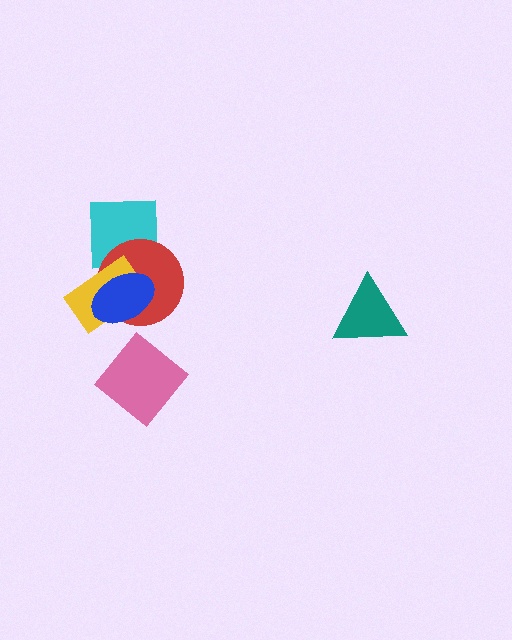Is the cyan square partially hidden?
Yes, it is partially covered by another shape.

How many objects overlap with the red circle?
3 objects overlap with the red circle.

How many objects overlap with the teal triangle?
0 objects overlap with the teal triangle.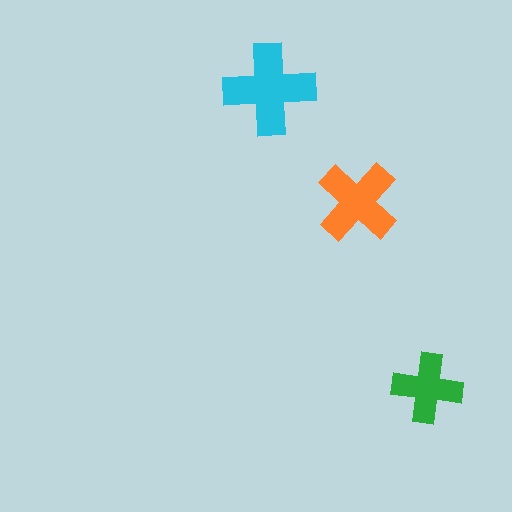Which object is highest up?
The cyan cross is topmost.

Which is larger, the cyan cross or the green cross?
The cyan one.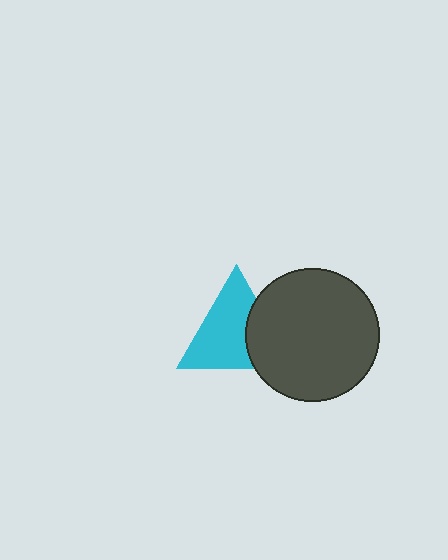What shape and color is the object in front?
The object in front is a dark gray circle.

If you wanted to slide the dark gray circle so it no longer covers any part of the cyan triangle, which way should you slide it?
Slide it right — that is the most direct way to separate the two shapes.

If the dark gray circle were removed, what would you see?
You would see the complete cyan triangle.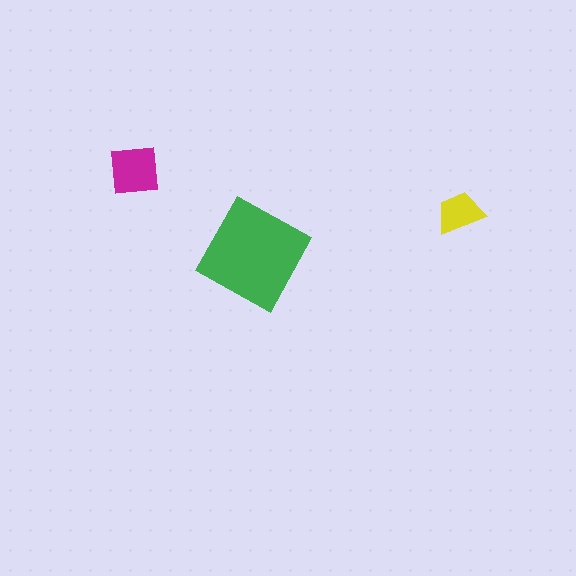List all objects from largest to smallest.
The green diamond, the magenta square, the yellow trapezoid.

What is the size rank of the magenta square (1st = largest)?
2nd.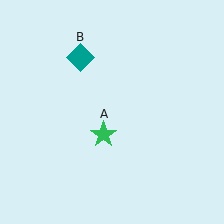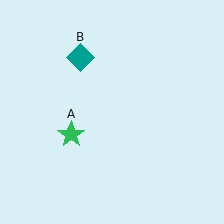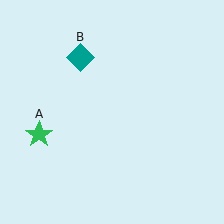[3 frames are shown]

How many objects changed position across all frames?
1 object changed position: green star (object A).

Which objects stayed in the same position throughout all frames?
Teal diamond (object B) remained stationary.